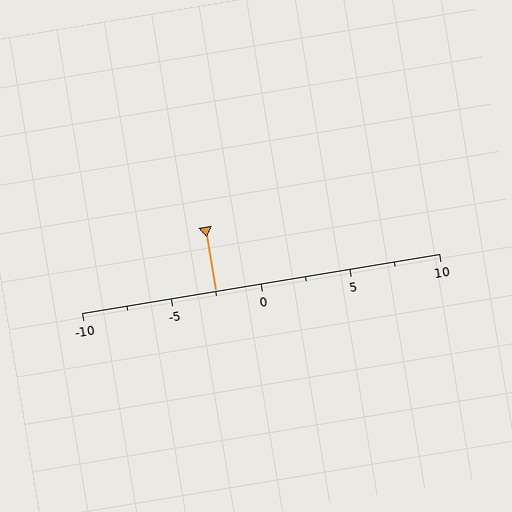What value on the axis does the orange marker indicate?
The marker indicates approximately -2.5.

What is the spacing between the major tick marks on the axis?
The major ticks are spaced 5 apart.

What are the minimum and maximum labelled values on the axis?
The axis runs from -10 to 10.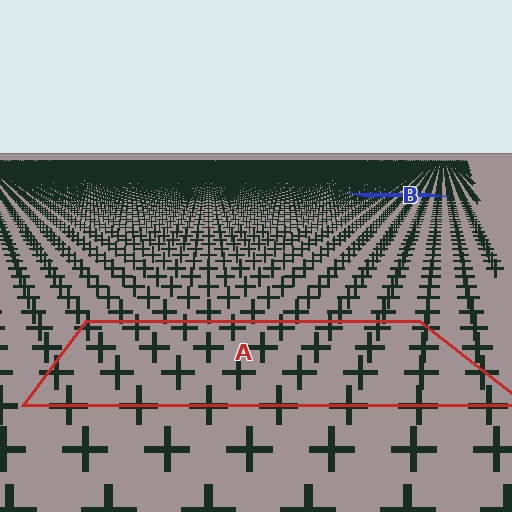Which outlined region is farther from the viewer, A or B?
Region B is farther from the viewer — the texture elements inside it appear smaller and more densely packed.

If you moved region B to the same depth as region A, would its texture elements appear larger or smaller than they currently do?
They would appear larger. At a closer depth, the same texture elements are projected at a bigger on-screen size.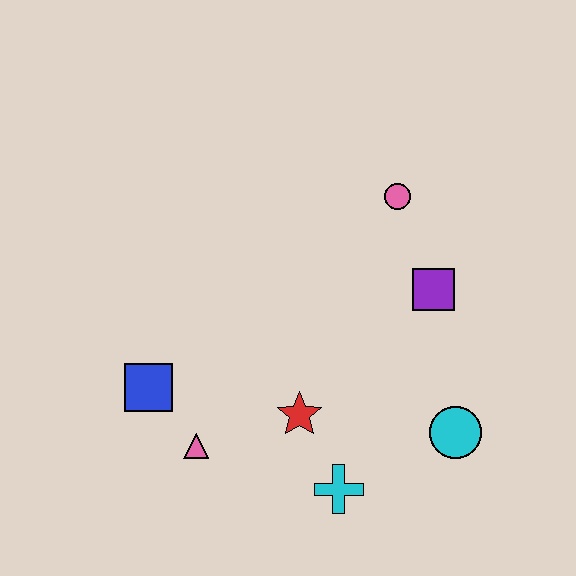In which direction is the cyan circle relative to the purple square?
The cyan circle is below the purple square.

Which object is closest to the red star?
The cyan cross is closest to the red star.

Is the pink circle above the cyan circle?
Yes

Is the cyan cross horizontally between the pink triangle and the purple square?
Yes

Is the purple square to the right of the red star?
Yes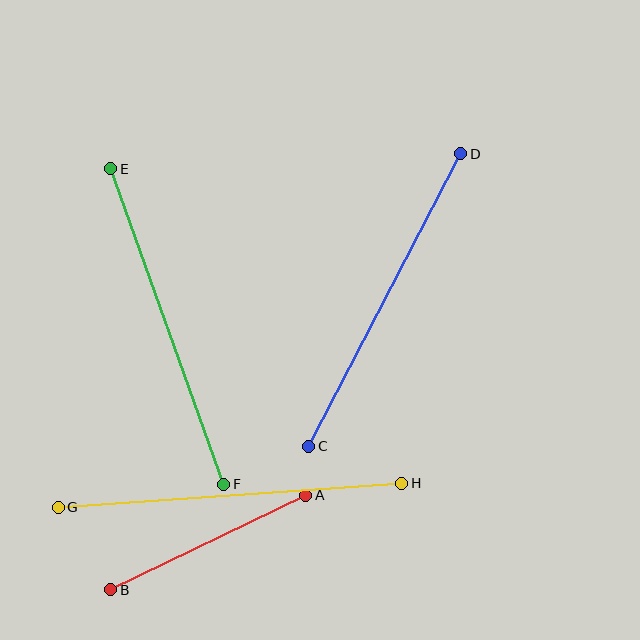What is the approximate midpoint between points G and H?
The midpoint is at approximately (230, 495) pixels.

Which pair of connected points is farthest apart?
Points G and H are farthest apart.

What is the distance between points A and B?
The distance is approximately 217 pixels.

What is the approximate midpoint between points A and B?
The midpoint is at approximately (208, 542) pixels.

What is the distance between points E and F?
The distance is approximately 335 pixels.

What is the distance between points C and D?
The distance is approximately 330 pixels.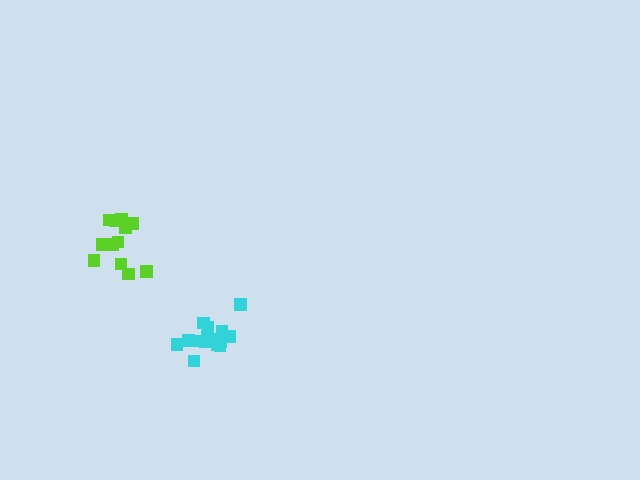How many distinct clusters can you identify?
There are 2 distinct clusters.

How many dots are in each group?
Group 1: 16 dots, Group 2: 12 dots (28 total).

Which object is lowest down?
The cyan cluster is bottommost.